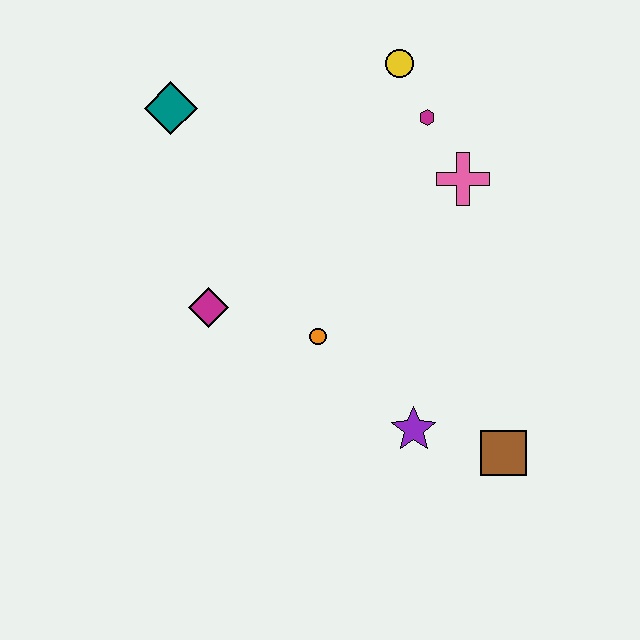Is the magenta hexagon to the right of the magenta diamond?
Yes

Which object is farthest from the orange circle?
The yellow circle is farthest from the orange circle.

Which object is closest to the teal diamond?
The magenta diamond is closest to the teal diamond.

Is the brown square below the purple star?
Yes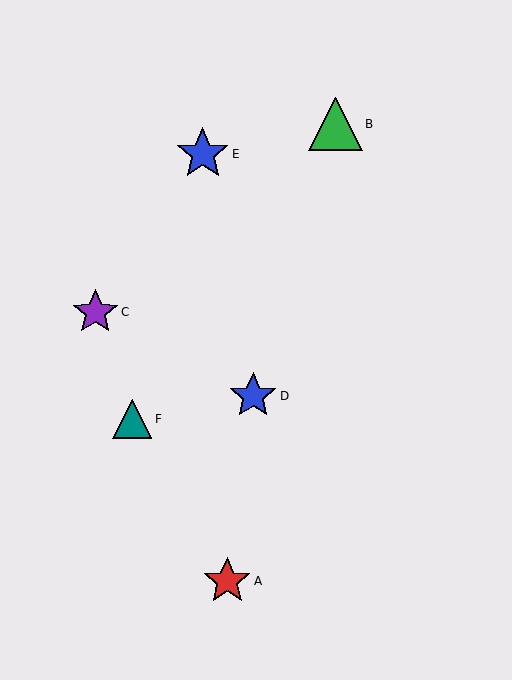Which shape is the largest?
The green triangle (labeled B) is the largest.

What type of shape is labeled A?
Shape A is a red star.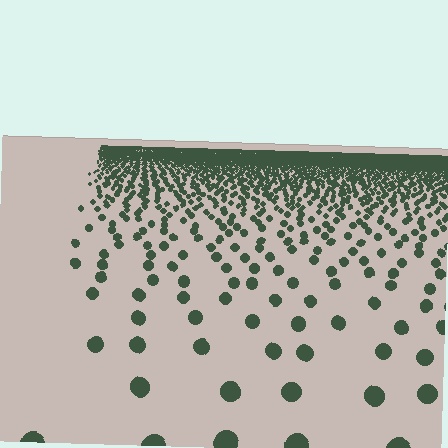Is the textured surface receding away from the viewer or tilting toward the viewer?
The surface is receding away from the viewer. Texture elements get smaller and denser toward the top.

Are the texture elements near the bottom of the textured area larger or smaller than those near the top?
Larger. Near the bottom, elements are closer to the viewer and appear at a bigger on-screen size.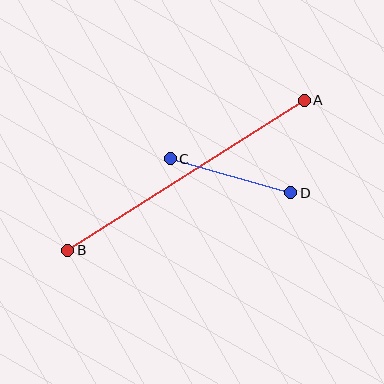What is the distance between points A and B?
The distance is approximately 280 pixels.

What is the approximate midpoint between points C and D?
The midpoint is at approximately (231, 176) pixels.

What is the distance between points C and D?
The distance is approximately 125 pixels.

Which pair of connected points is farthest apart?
Points A and B are farthest apart.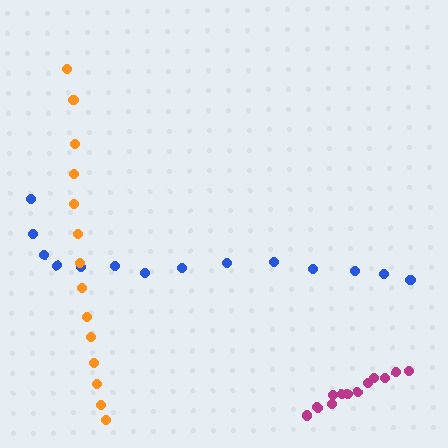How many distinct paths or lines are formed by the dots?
There are 3 distinct paths.